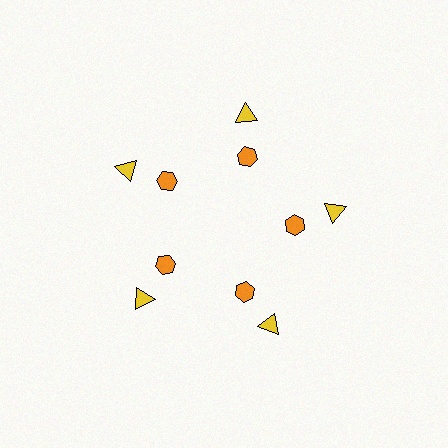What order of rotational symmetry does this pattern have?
This pattern has 5-fold rotational symmetry.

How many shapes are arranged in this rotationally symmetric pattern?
There are 10 shapes, arranged in 5 groups of 2.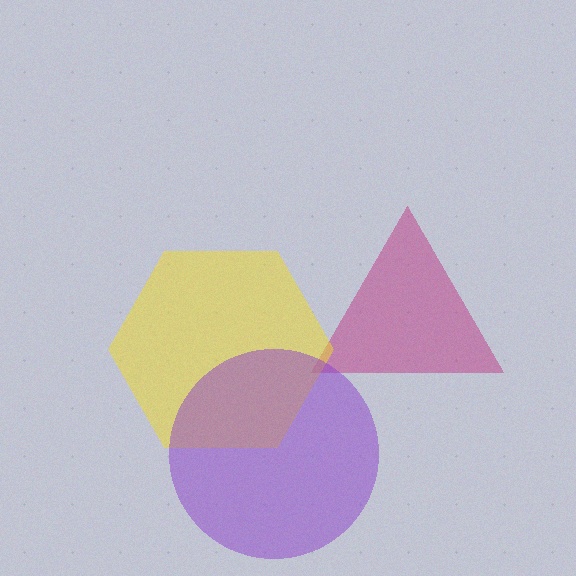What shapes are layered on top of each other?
The layered shapes are: a magenta triangle, a yellow hexagon, a purple circle.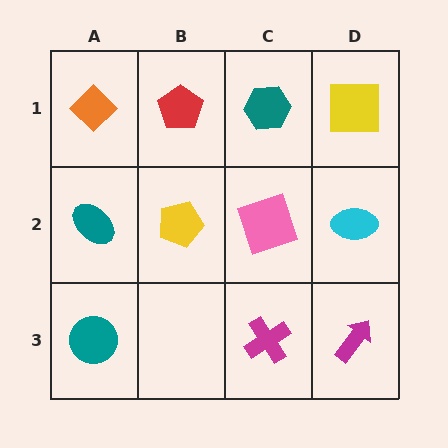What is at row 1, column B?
A red pentagon.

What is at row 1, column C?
A teal hexagon.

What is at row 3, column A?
A teal circle.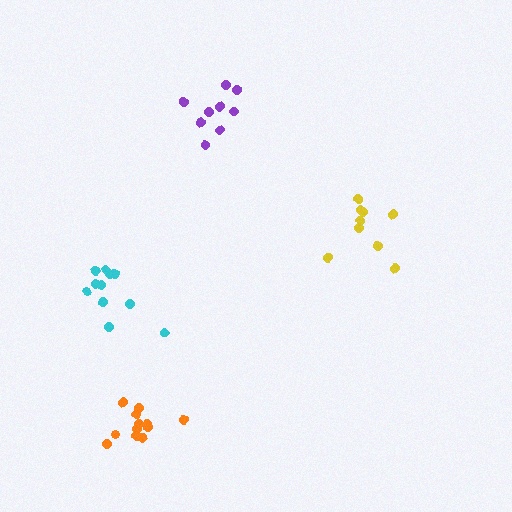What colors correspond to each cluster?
The clusters are colored: purple, cyan, yellow, orange.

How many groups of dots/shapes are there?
There are 4 groups.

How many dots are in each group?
Group 1: 9 dots, Group 2: 11 dots, Group 3: 9 dots, Group 4: 13 dots (42 total).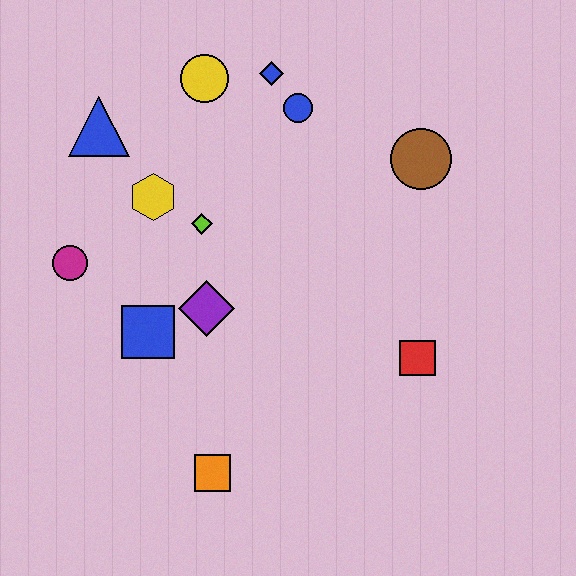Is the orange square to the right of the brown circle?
No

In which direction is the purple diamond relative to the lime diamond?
The purple diamond is below the lime diamond.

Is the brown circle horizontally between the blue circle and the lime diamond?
No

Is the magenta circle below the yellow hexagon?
Yes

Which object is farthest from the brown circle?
The orange square is farthest from the brown circle.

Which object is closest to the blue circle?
The blue diamond is closest to the blue circle.